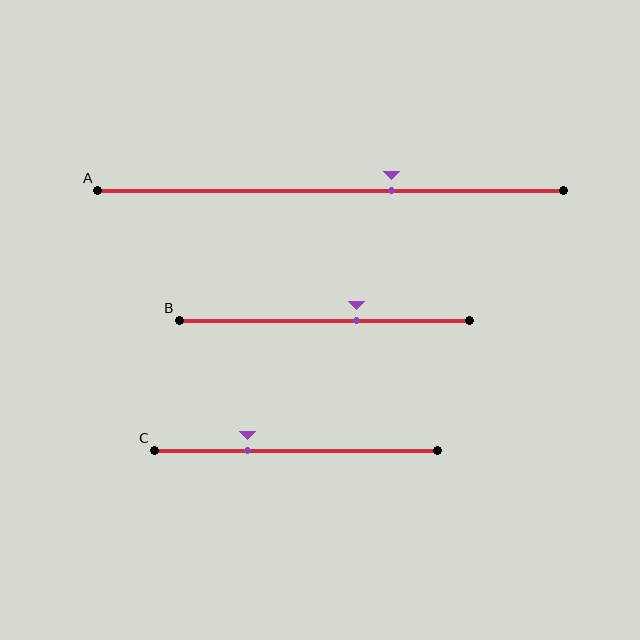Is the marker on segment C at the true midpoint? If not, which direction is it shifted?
No, the marker on segment C is shifted to the left by about 17% of the segment length.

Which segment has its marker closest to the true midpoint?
Segment B has its marker closest to the true midpoint.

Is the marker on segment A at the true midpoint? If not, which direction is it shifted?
No, the marker on segment A is shifted to the right by about 13% of the segment length.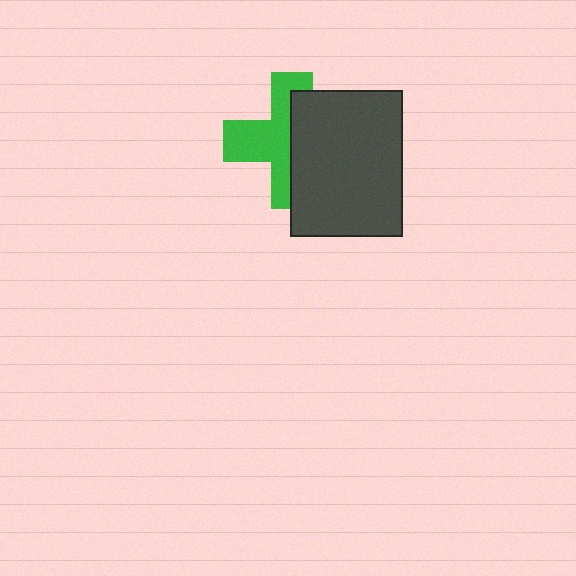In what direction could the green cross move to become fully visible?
The green cross could move left. That would shift it out from behind the dark gray rectangle entirely.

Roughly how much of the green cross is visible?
About half of it is visible (roughly 50%).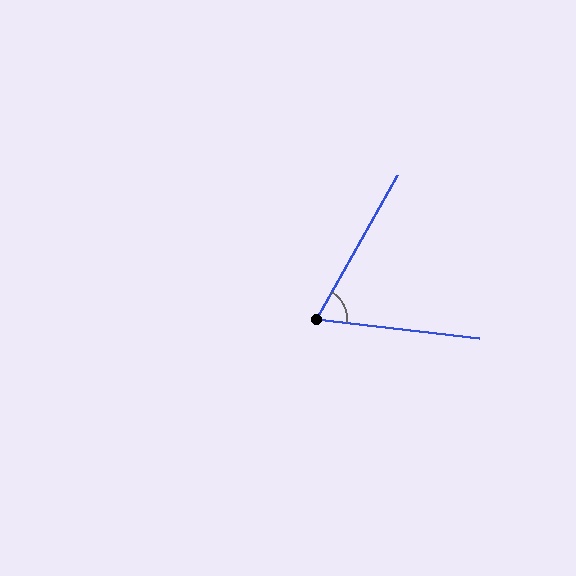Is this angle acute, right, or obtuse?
It is acute.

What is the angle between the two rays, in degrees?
Approximately 67 degrees.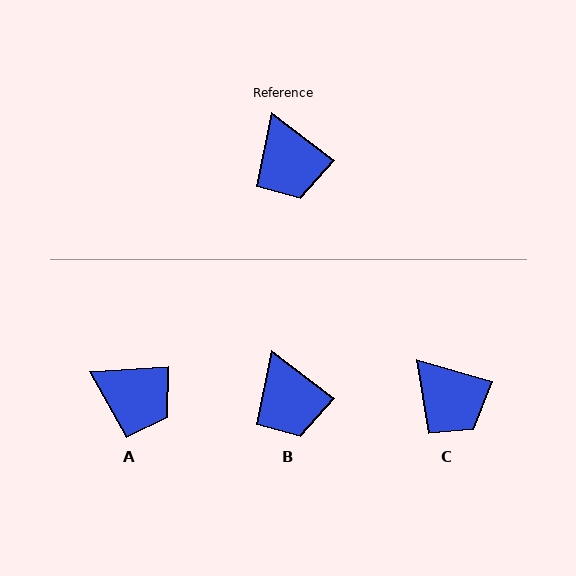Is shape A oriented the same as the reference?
No, it is off by about 41 degrees.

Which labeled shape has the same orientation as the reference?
B.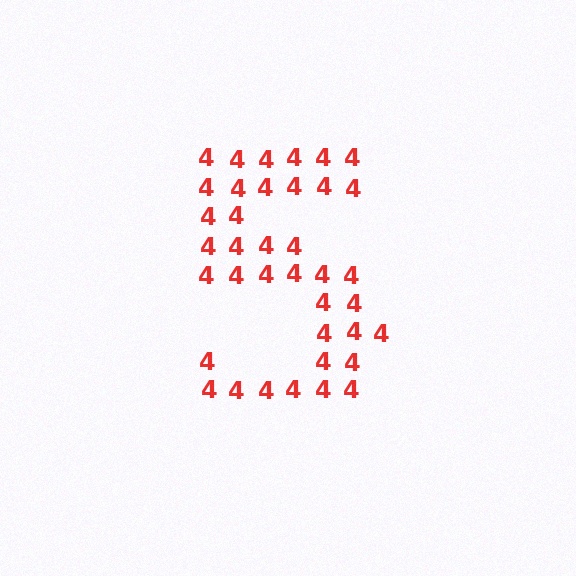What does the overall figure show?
The overall figure shows the digit 5.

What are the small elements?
The small elements are digit 4's.